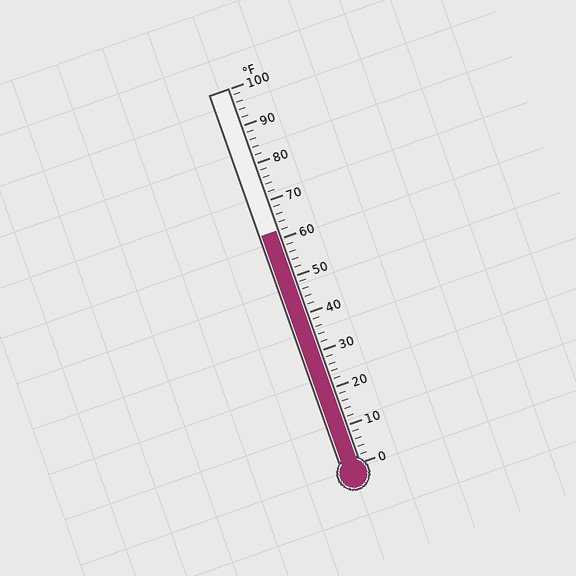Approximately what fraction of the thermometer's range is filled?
The thermometer is filled to approximately 60% of its range.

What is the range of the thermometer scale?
The thermometer scale ranges from 0°F to 100°F.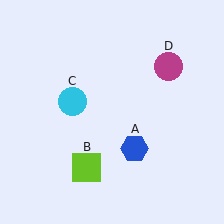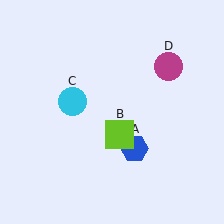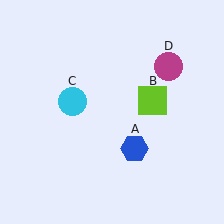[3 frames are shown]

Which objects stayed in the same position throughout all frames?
Blue hexagon (object A) and cyan circle (object C) and magenta circle (object D) remained stationary.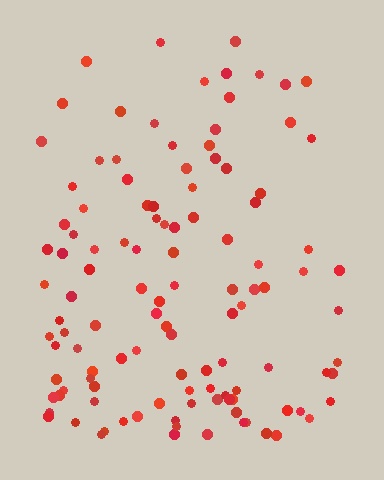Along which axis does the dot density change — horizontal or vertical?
Vertical.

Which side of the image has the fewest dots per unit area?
The top.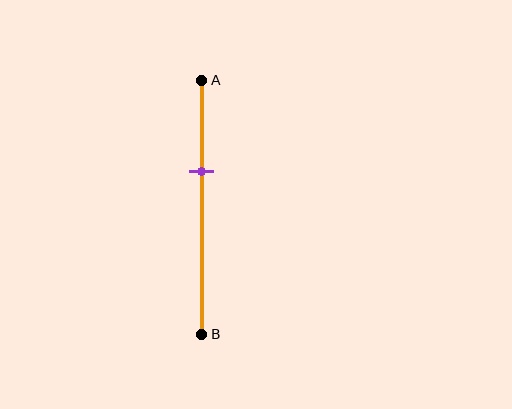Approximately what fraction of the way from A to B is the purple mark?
The purple mark is approximately 35% of the way from A to B.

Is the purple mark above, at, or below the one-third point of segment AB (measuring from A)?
The purple mark is approximately at the one-third point of segment AB.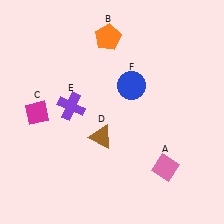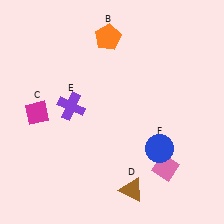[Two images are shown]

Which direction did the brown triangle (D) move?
The brown triangle (D) moved down.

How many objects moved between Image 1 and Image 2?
2 objects moved between the two images.